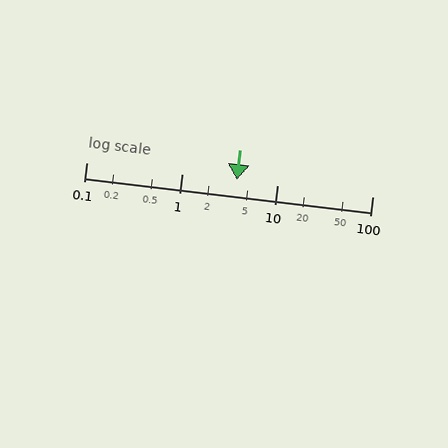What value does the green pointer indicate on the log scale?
The pointer indicates approximately 3.8.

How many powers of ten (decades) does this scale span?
The scale spans 3 decades, from 0.1 to 100.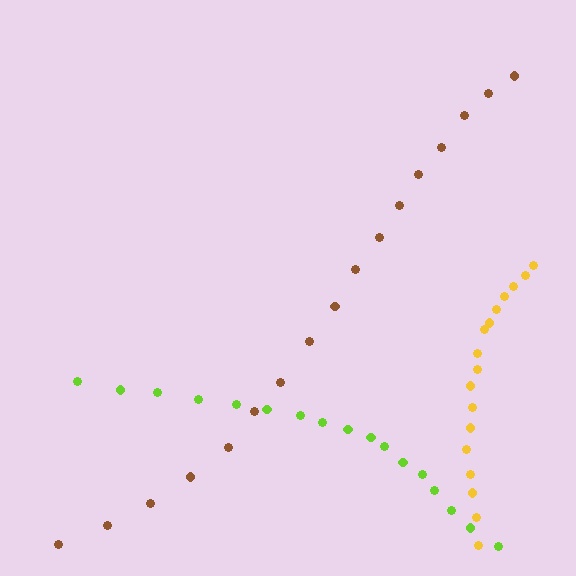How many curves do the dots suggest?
There are 3 distinct paths.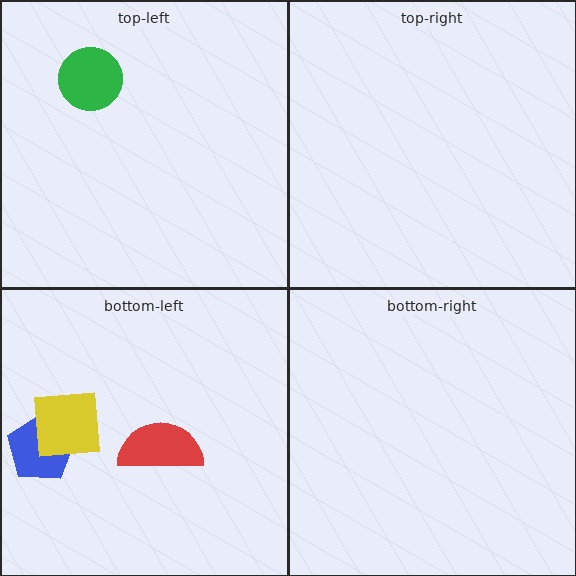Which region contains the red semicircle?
The bottom-left region.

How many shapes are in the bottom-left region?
3.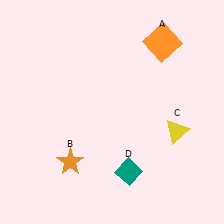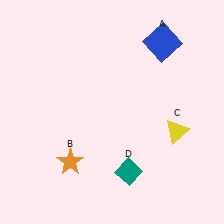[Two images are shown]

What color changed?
The square (A) changed from orange in Image 1 to blue in Image 2.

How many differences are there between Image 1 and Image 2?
There is 1 difference between the two images.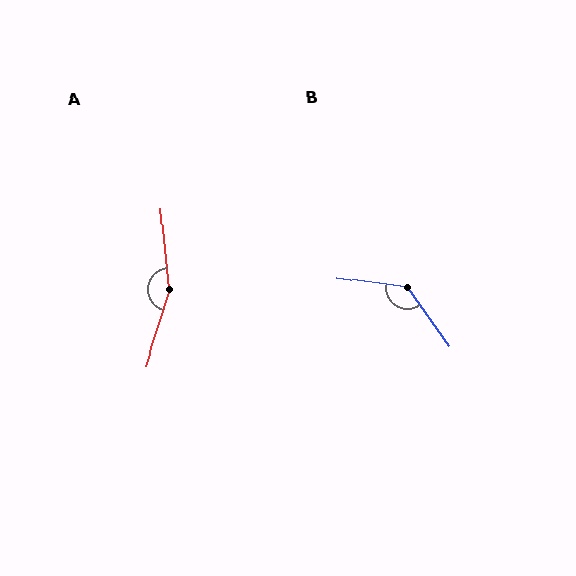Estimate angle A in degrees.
Approximately 157 degrees.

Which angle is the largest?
A, at approximately 157 degrees.